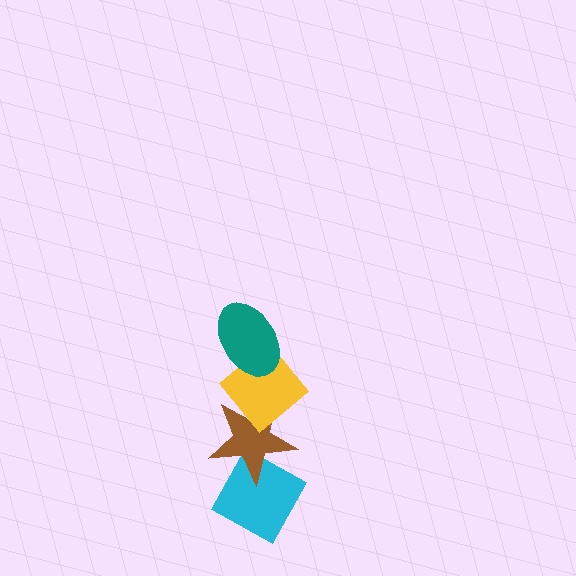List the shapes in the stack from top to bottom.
From top to bottom: the teal ellipse, the yellow diamond, the brown star, the cyan diamond.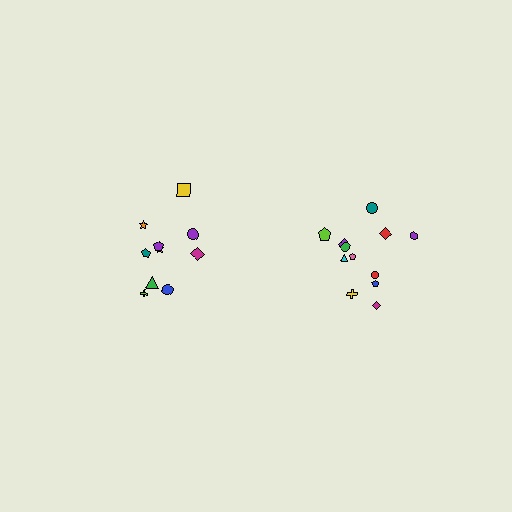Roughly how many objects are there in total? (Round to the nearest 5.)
Roughly 20 objects in total.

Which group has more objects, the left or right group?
The right group.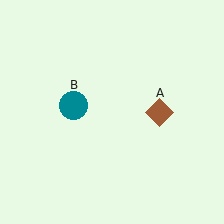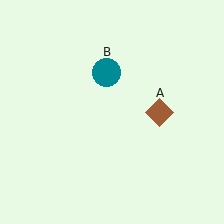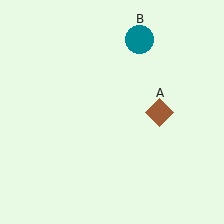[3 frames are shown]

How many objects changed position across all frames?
1 object changed position: teal circle (object B).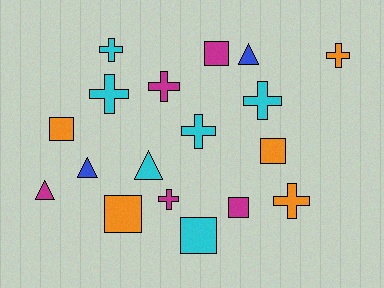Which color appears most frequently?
Cyan, with 6 objects.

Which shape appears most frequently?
Cross, with 8 objects.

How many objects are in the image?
There are 18 objects.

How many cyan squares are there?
There is 1 cyan square.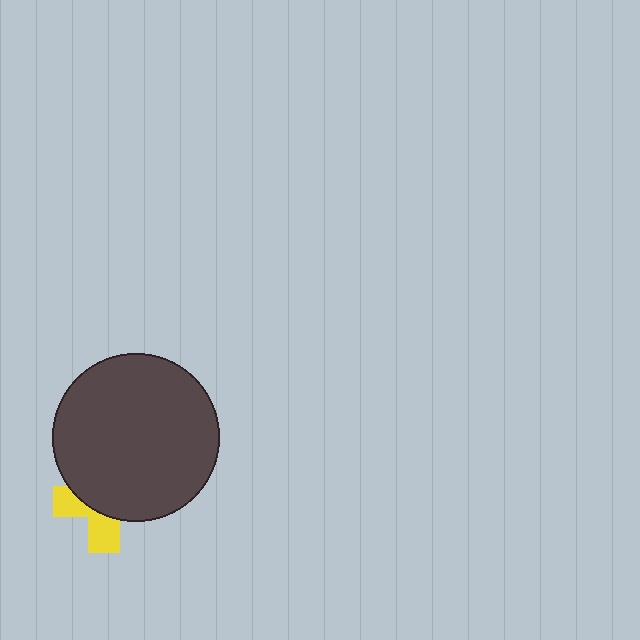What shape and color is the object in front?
The object in front is a dark gray circle.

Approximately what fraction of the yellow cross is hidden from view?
Roughly 62% of the yellow cross is hidden behind the dark gray circle.